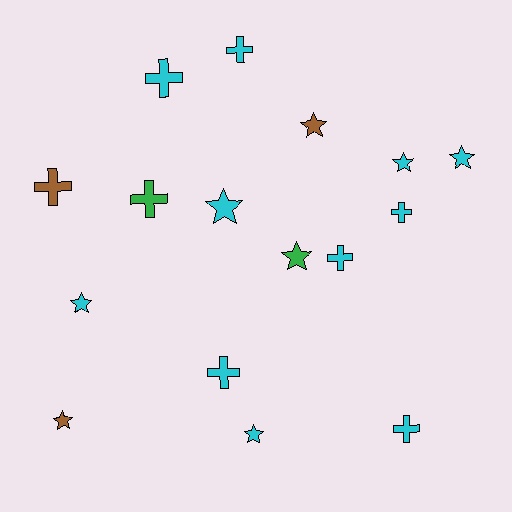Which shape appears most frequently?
Star, with 8 objects.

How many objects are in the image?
There are 16 objects.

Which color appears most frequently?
Cyan, with 11 objects.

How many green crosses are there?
There is 1 green cross.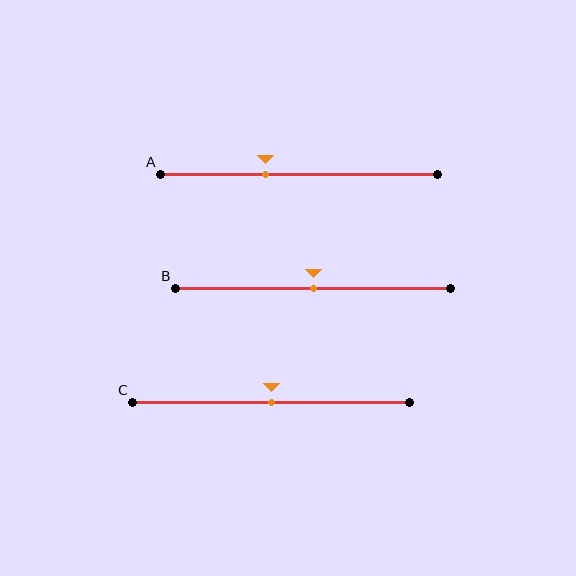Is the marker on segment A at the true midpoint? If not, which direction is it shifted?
No, the marker on segment A is shifted to the left by about 12% of the segment length.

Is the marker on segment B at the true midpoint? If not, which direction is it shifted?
Yes, the marker on segment B is at the true midpoint.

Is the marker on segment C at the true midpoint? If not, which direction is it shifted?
Yes, the marker on segment C is at the true midpoint.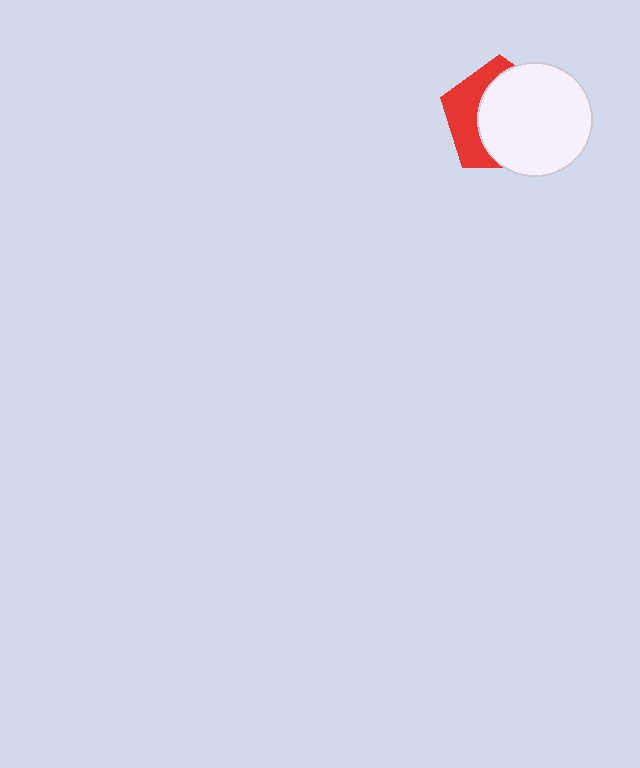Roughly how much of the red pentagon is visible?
A small part of it is visible (roughly 36%).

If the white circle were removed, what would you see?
You would see the complete red pentagon.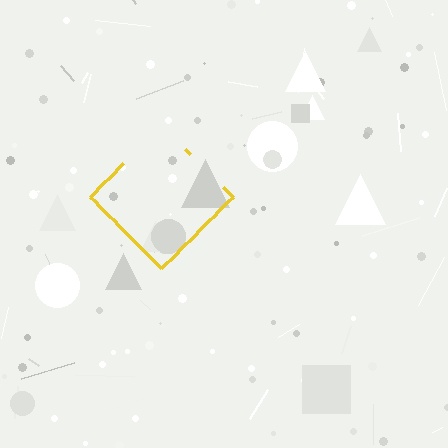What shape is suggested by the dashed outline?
The dashed outline suggests a diamond.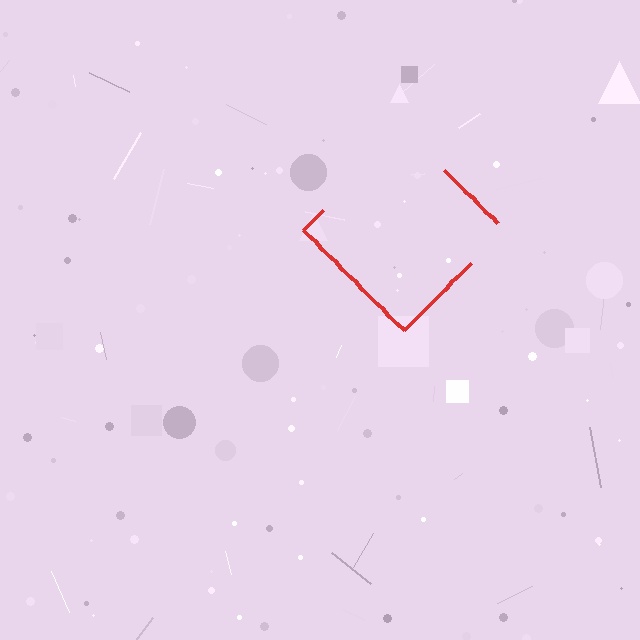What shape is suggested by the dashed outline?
The dashed outline suggests a diamond.